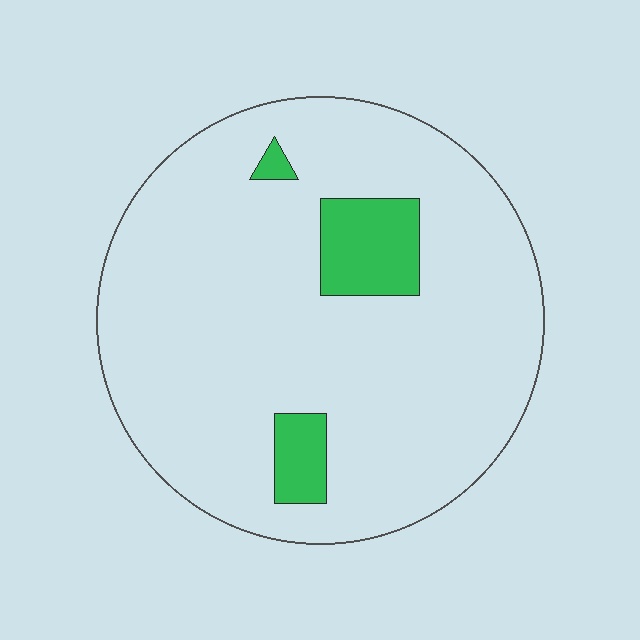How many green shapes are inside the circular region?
3.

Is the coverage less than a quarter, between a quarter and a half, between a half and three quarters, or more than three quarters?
Less than a quarter.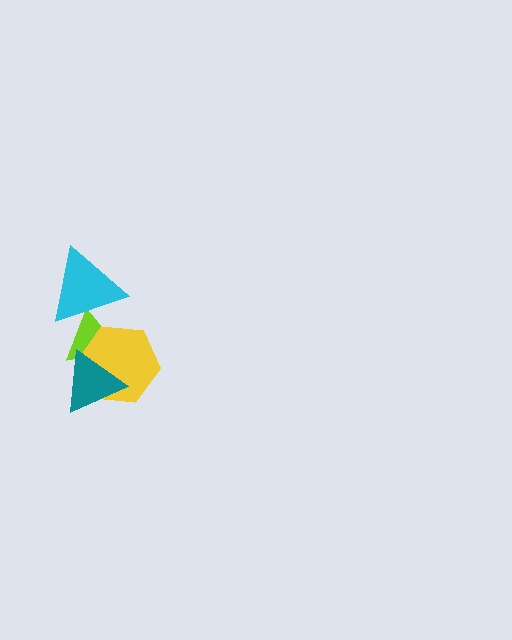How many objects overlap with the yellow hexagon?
2 objects overlap with the yellow hexagon.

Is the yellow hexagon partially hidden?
Yes, it is partially covered by another shape.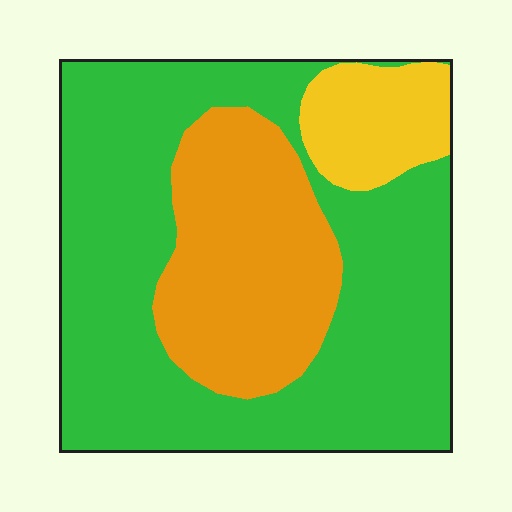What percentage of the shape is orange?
Orange covers around 25% of the shape.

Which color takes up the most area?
Green, at roughly 65%.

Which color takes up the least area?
Yellow, at roughly 10%.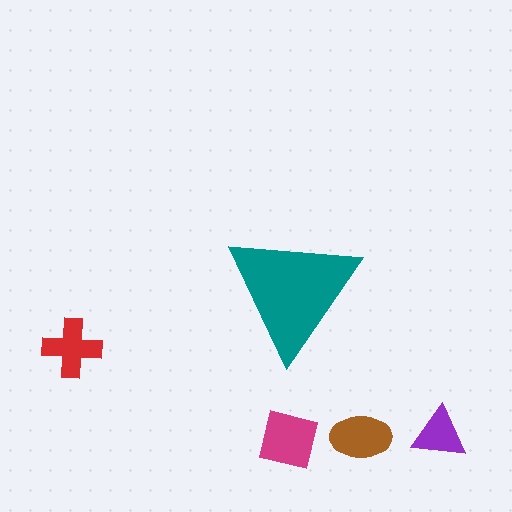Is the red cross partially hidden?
No, the red cross is fully visible.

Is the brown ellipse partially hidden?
No, the brown ellipse is fully visible.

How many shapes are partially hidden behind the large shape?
0 shapes are partially hidden.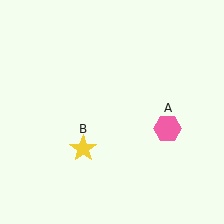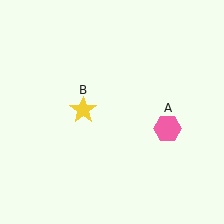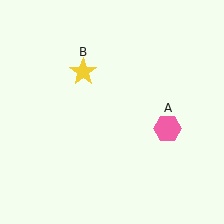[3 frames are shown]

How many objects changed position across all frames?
1 object changed position: yellow star (object B).